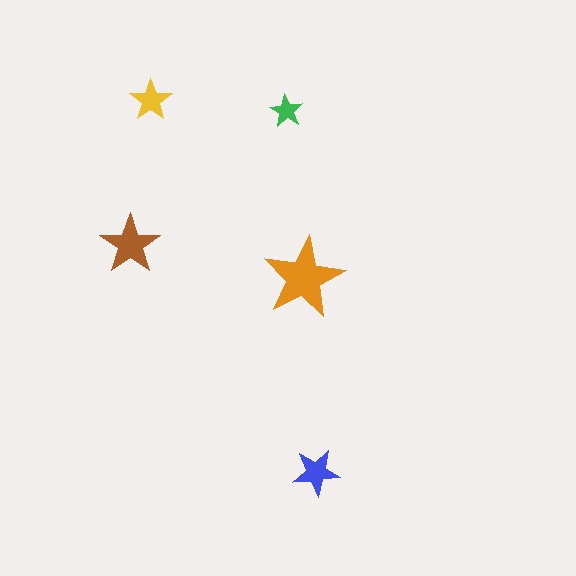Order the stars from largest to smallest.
the orange one, the brown one, the blue one, the yellow one, the green one.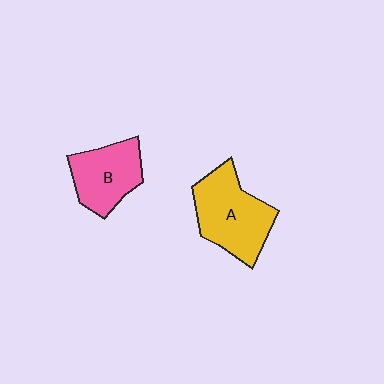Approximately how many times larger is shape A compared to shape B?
Approximately 1.3 times.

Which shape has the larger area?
Shape A (yellow).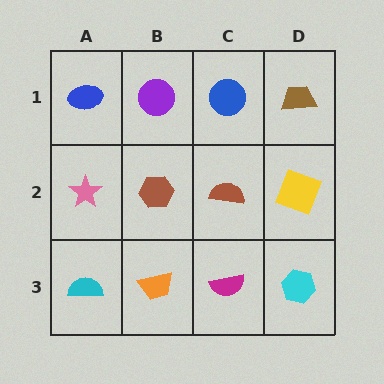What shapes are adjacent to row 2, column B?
A purple circle (row 1, column B), an orange trapezoid (row 3, column B), a pink star (row 2, column A), a brown semicircle (row 2, column C).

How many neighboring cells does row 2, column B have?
4.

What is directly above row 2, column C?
A blue circle.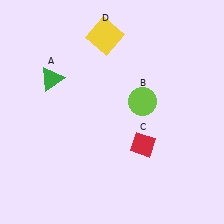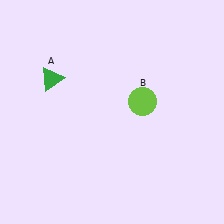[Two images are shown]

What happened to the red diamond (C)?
The red diamond (C) was removed in Image 2. It was in the bottom-right area of Image 1.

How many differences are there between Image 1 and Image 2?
There are 2 differences between the two images.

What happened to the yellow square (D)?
The yellow square (D) was removed in Image 2. It was in the top-left area of Image 1.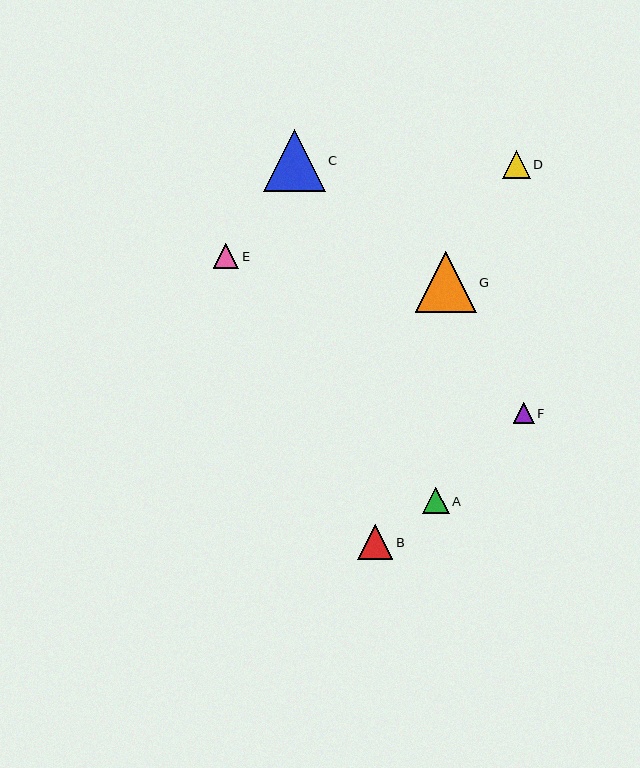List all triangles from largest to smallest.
From largest to smallest: C, G, B, D, A, E, F.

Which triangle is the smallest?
Triangle F is the smallest with a size of approximately 21 pixels.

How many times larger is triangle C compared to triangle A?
Triangle C is approximately 2.3 times the size of triangle A.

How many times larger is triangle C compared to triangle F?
Triangle C is approximately 2.9 times the size of triangle F.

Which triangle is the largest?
Triangle C is the largest with a size of approximately 62 pixels.